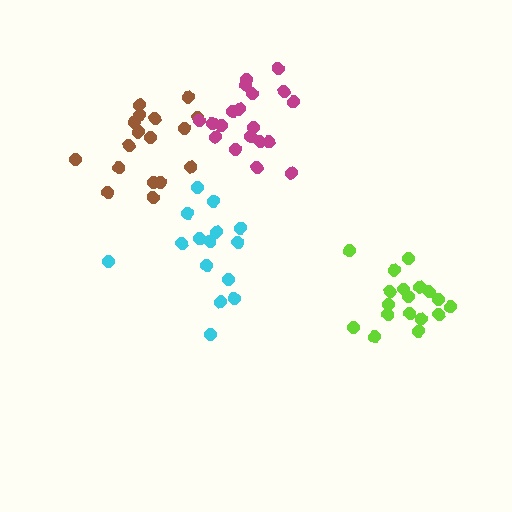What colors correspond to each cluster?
The clusters are colored: brown, lime, cyan, magenta.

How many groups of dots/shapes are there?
There are 4 groups.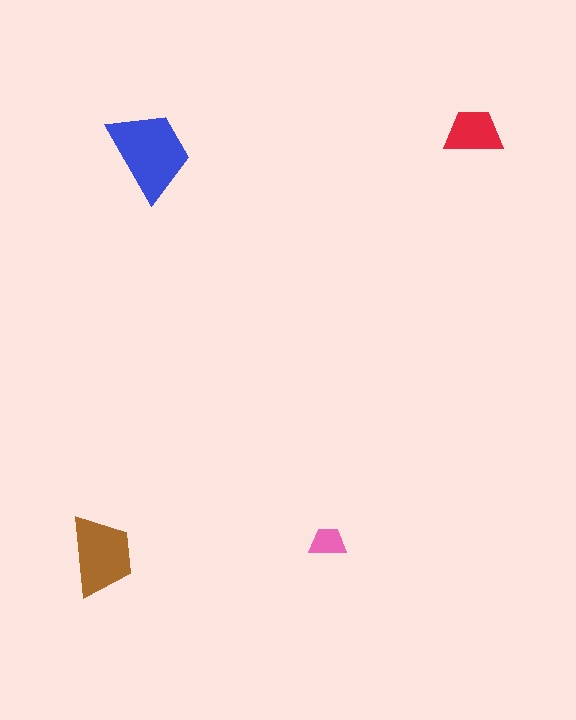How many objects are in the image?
There are 4 objects in the image.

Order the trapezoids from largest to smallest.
the blue one, the brown one, the red one, the pink one.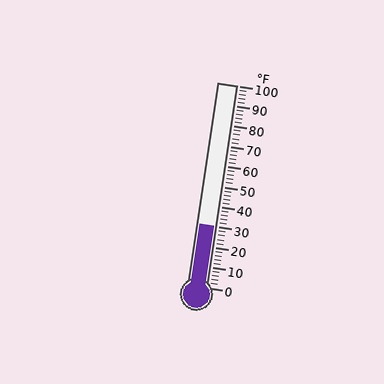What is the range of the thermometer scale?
The thermometer scale ranges from 0°F to 100°F.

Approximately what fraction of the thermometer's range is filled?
The thermometer is filled to approximately 30% of its range.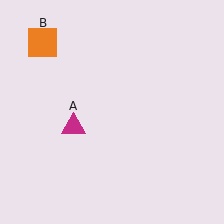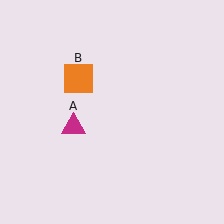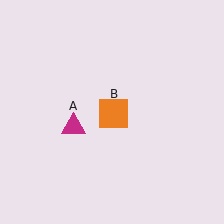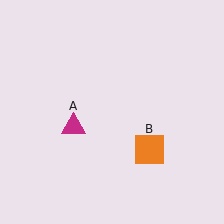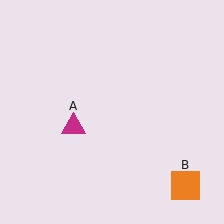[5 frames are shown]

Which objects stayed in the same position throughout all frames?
Magenta triangle (object A) remained stationary.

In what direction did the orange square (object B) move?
The orange square (object B) moved down and to the right.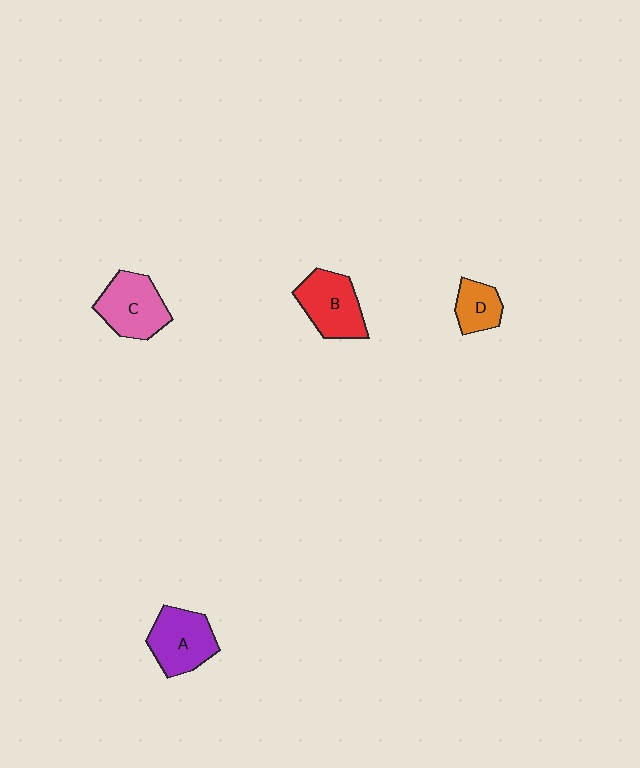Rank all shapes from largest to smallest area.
From largest to smallest: C (pink), B (red), A (purple), D (orange).